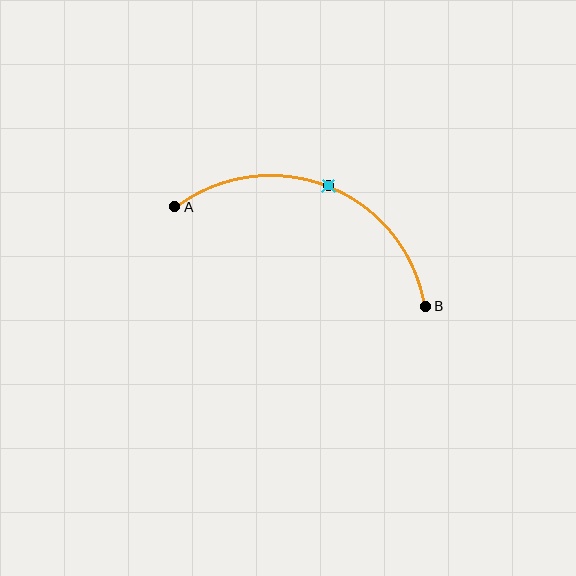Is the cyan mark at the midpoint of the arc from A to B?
Yes. The cyan mark lies on the arc at equal arc-length from both A and B — it is the arc midpoint.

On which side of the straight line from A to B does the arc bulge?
The arc bulges above the straight line connecting A and B.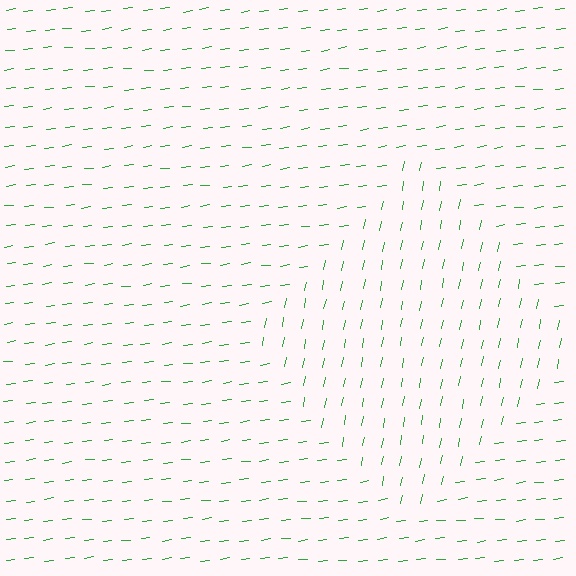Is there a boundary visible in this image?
Yes, there is a texture boundary formed by a change in line orientation.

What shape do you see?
I see a diamond.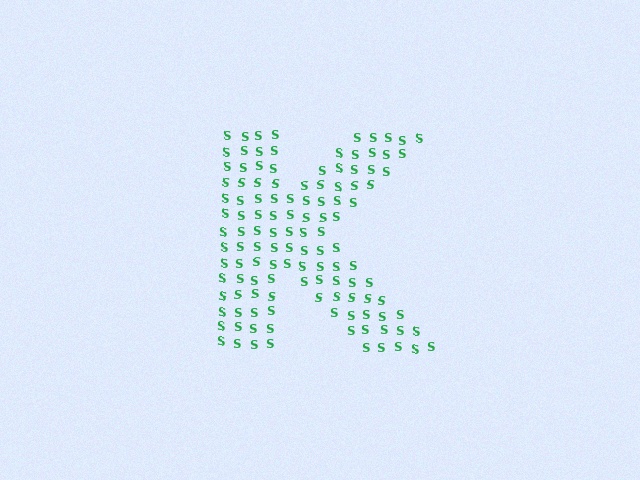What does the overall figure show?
The overall figure shows the letter K.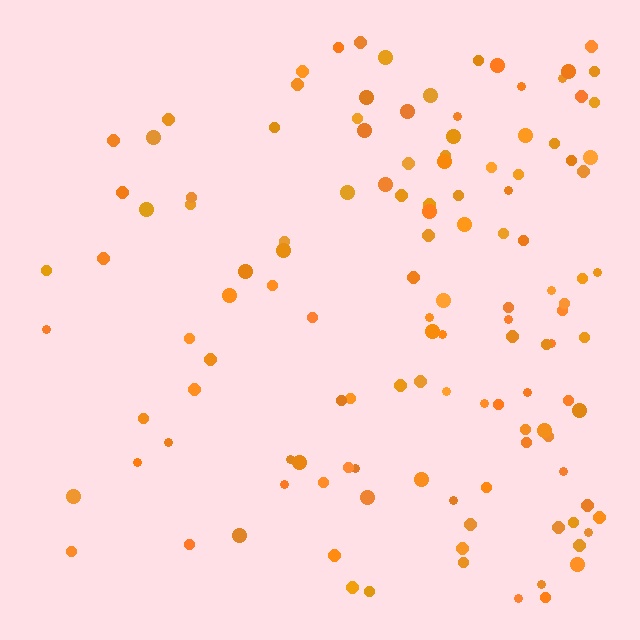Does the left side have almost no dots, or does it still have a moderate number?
Still a moderate number, just noticeably fewer than the right.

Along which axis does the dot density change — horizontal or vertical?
Horizontal.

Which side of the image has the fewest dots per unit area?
The left.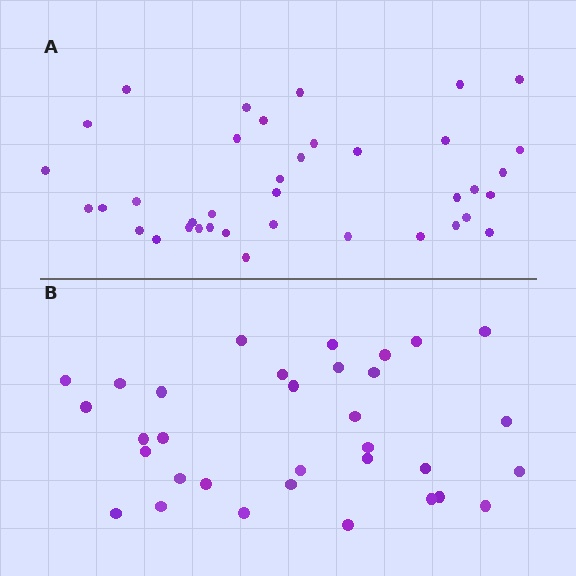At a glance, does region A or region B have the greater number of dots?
Region A (the top region) has more dots.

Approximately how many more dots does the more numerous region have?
Region A has about 5 more dots than region B.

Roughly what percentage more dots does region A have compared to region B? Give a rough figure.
About 15% more.